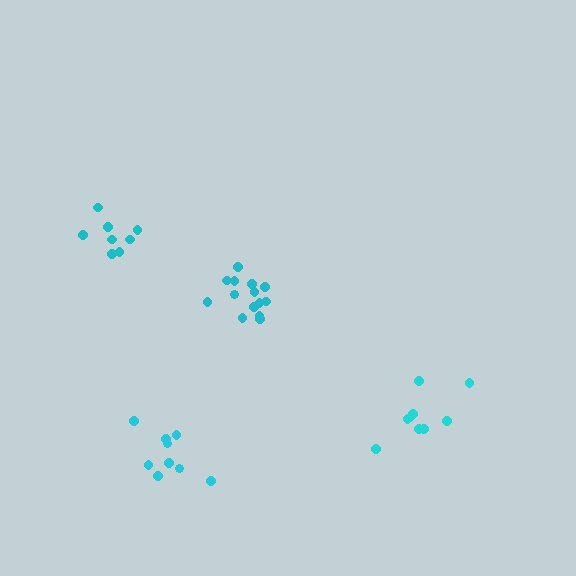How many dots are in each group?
Group 1: 9 dots, Group 2: 8 dots, Group 3: 14 dots, Group 4: 9 dots (40 total).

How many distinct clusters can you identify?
There are 4 distinct clusters.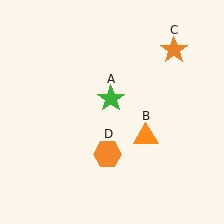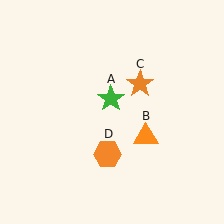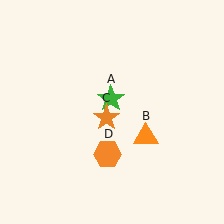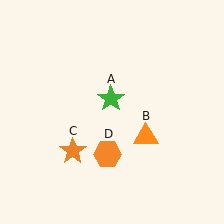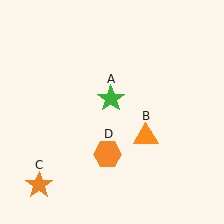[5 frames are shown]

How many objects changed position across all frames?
1 object changed position: orange star (object C).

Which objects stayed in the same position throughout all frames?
Green star (object A) and orange triangle (object B) and orange hexagon (object D) remained stationary.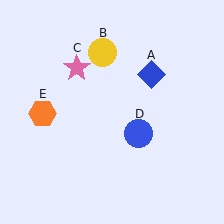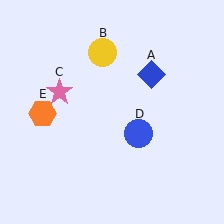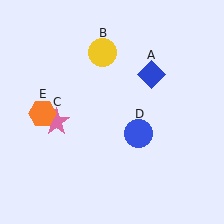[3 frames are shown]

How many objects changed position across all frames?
1 object changed position: pink star (object C).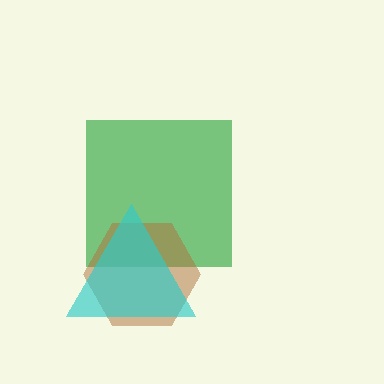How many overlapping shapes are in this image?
There are 3 overlapping shapes in the image.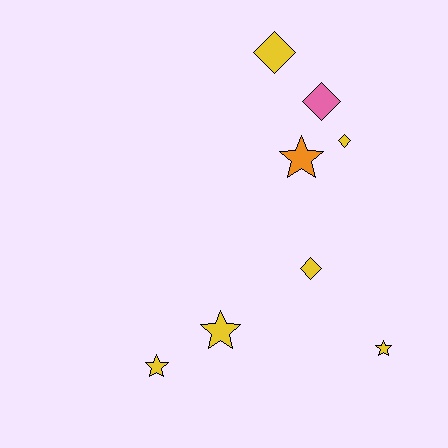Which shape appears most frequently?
Star, with 4 objects.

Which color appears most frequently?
Yellow, with 6 objects.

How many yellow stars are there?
There are 3 yellow stars.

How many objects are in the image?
There are 8 objects.